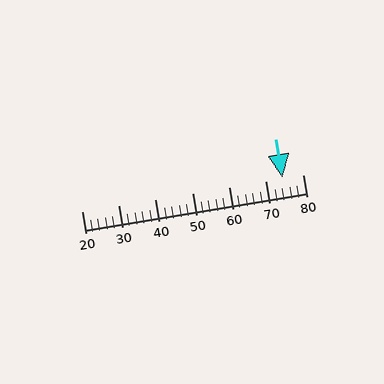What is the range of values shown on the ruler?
The ruler shows values from 20 to 80.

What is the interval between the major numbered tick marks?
The major tick marks are spaced 10 units apart.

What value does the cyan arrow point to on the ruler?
The cyan arrow points to approximately 75.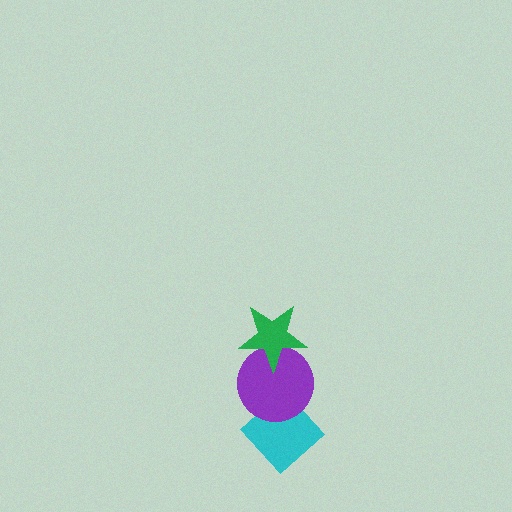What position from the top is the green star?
The green star is 1st from the top.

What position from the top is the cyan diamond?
The cyan diamond is 3rd from the top.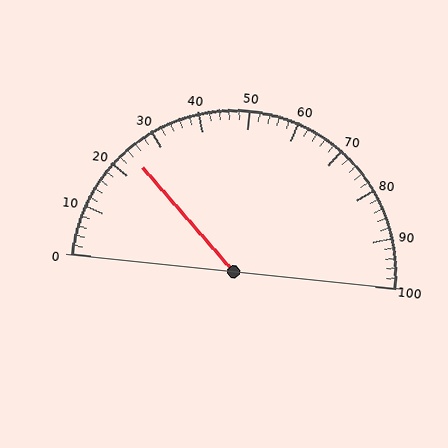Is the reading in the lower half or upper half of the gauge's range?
The reading is in the lower half of the range (0 to 100).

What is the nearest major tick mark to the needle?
The nearest major tick mark is 20.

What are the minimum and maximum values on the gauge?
The gauge ranges from 0 to 100.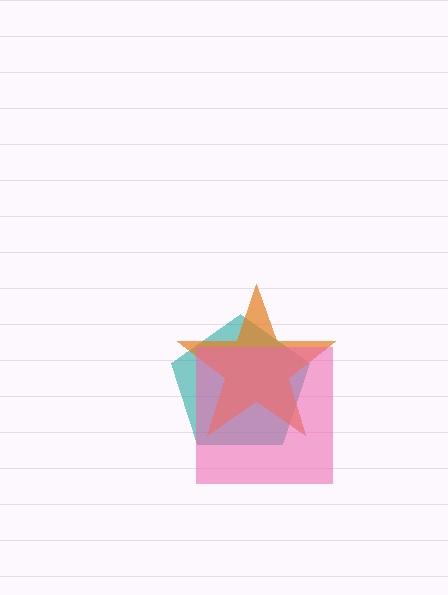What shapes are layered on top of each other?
The layered shapes are: a teal pentagon, an orange star, a pink square.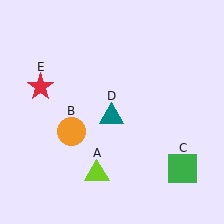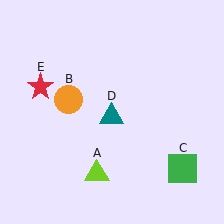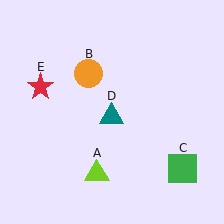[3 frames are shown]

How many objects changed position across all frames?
1 object changed position: orange circle (object B).